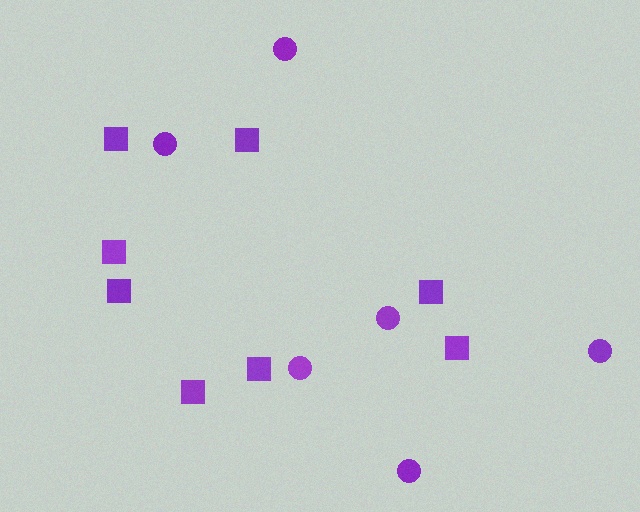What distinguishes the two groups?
There are 2 groups: one group of circles (6) and one group of squares (8).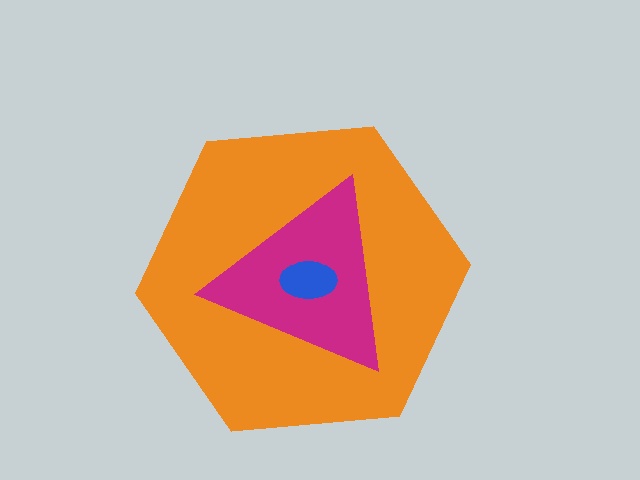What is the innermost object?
The blue ellipse.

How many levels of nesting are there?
3.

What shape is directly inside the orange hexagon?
The magenta triangle.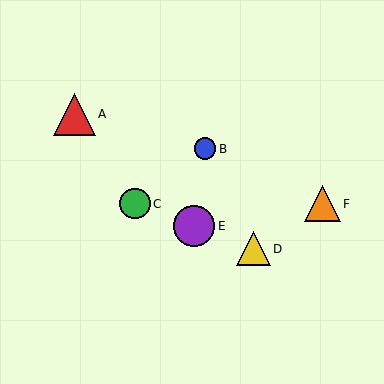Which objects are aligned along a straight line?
Objects C, D, E are aligned along a straight line.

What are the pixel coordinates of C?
Object C is at (135, 204).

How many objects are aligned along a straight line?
3 objects (C, D, E) are aligned along a straight line.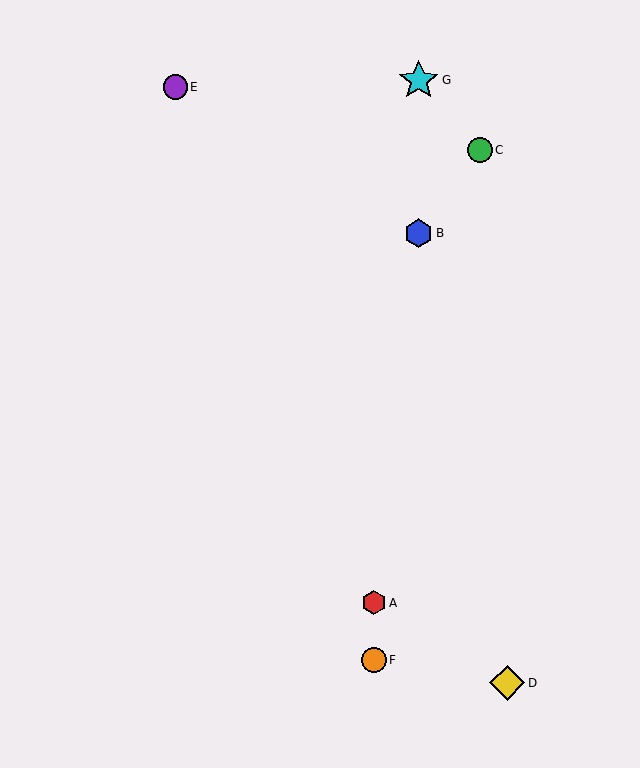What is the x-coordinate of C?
Object C is at x≈480.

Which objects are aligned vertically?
Objects A, F are aligned vertically.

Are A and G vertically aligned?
No, A is at x≈374 and G is at x≈419.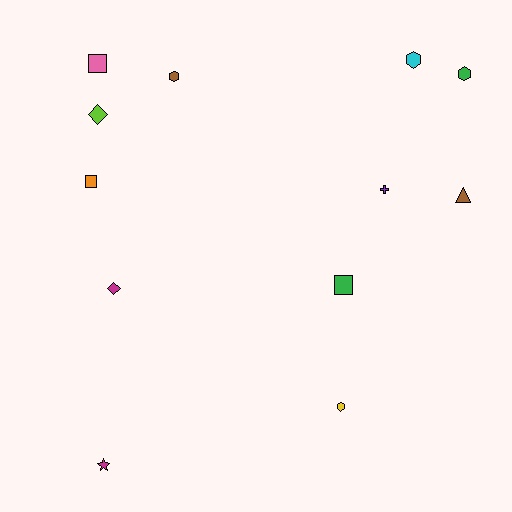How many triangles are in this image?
There is 1 triangle.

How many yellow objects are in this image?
There is 1 yellow object.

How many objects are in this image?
There are 12 objects.